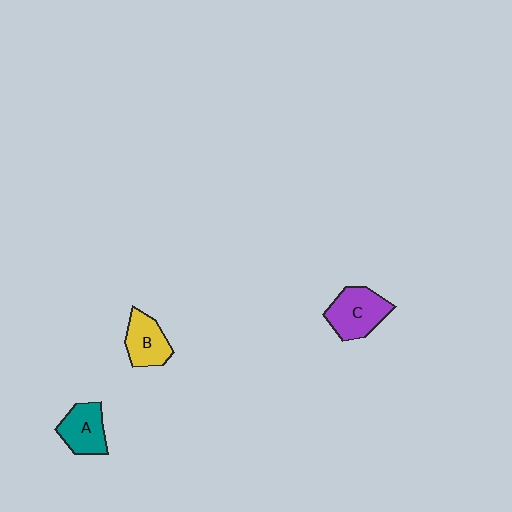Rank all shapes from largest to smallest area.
From largest to smallest: C (purple), A (teal), B (yellow).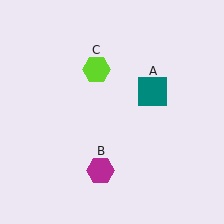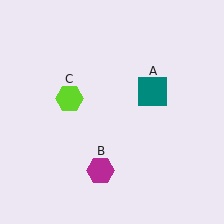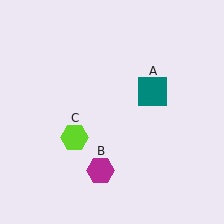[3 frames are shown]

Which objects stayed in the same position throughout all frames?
Teal square (object A) and magenta hexagon (object B) remained stationary.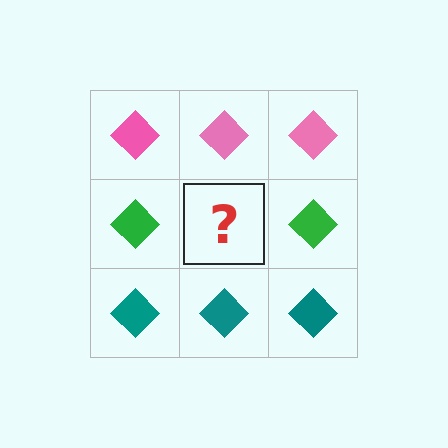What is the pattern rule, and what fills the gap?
The rule is that each row has a consistent color. The gap should be filled with a green diamond.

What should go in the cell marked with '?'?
The missing cell should contain a green diamond.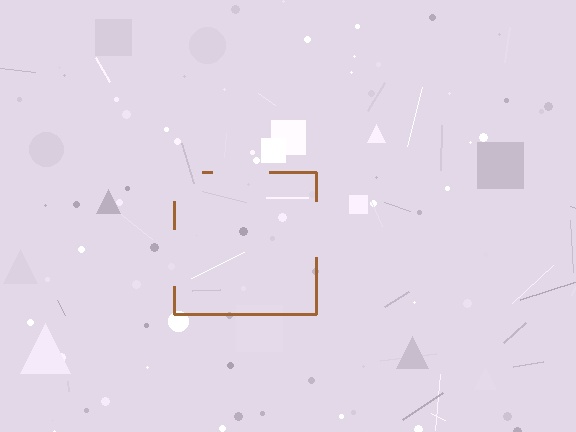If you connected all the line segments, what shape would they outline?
They would outline a square.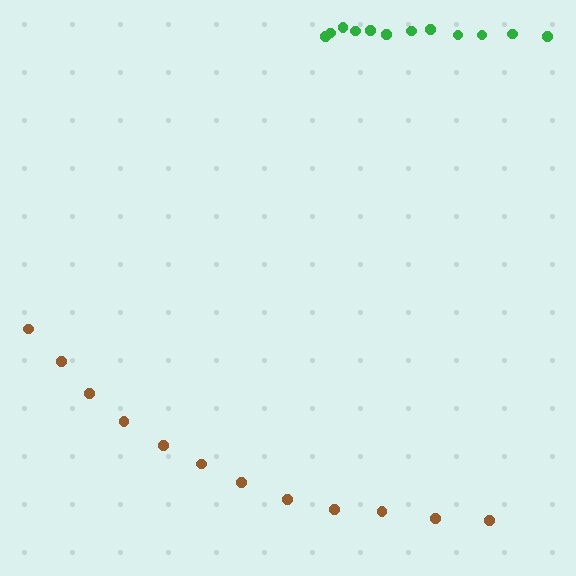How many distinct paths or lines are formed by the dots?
There are 2 distinct paths.